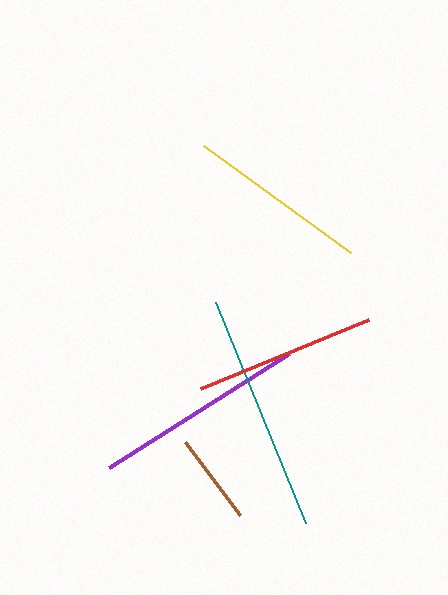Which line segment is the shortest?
The brown line is the shortest at approximately 90 pixels.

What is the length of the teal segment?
The teal segment is approximately 239 pixels long.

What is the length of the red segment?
The red segment is approximately 181 pixels long.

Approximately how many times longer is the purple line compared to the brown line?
The purple line is approximately 2.4 times the length of the brown line.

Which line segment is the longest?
The teal line is the longest at approximately 239 pixels.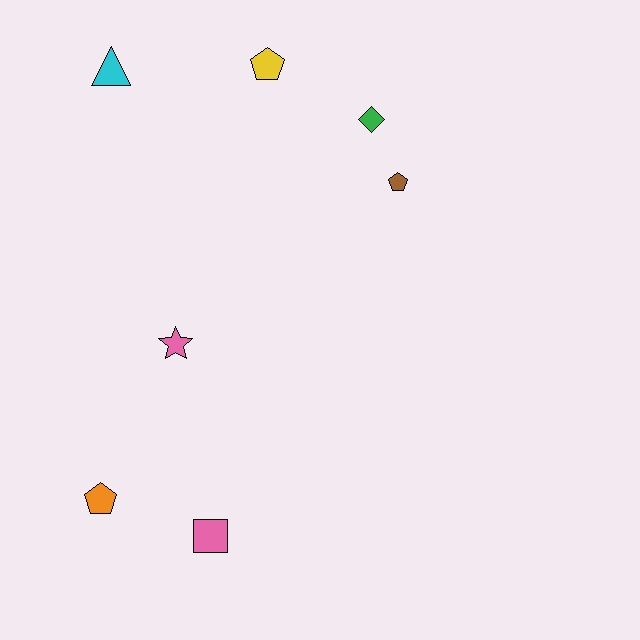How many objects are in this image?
There are 7 objects.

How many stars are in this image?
There is 1 star.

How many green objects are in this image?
There is 1 green object.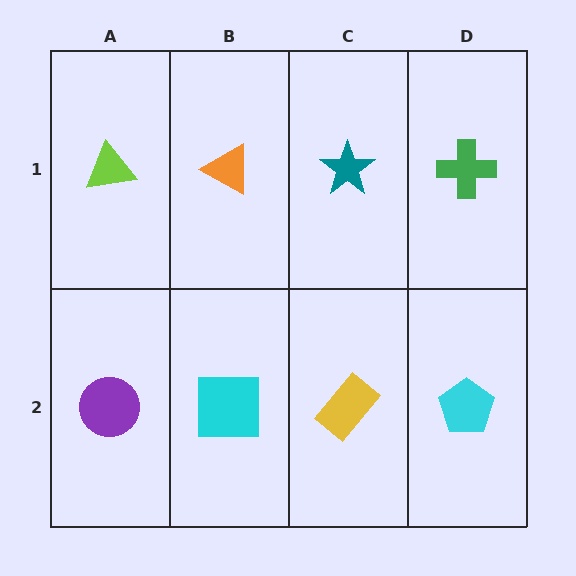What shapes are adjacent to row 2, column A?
A lime triangle (row 1, column A), a cyan square (row 2, column B).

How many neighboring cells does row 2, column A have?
2.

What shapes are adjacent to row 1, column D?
A cyan pentagon (row 2, column D), a teal star (row 1, column C).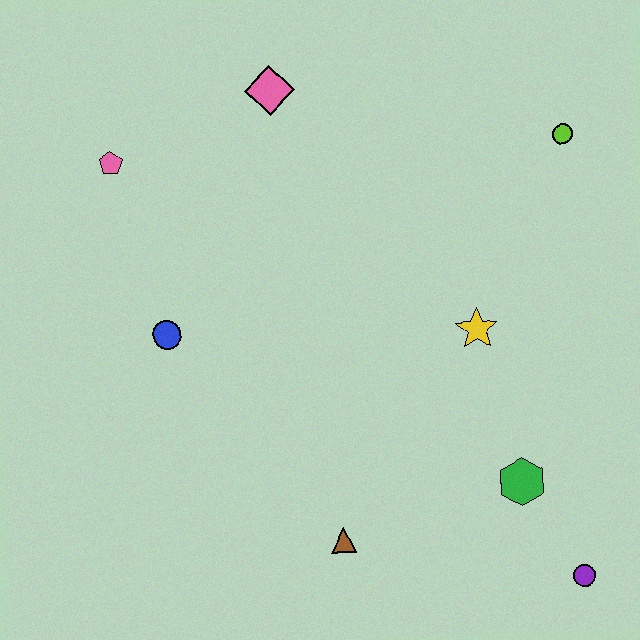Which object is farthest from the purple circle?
The pink pentagon is farthest from the purple circle.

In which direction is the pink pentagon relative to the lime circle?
The pink pentagon is to the left of the lime circle.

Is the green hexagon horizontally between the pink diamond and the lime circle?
Yes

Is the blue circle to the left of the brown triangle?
Yes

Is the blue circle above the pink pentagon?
No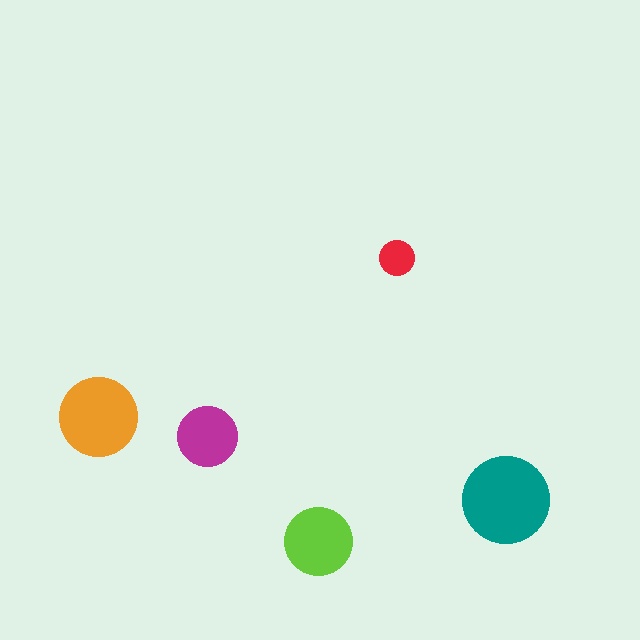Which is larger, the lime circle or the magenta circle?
The lime one.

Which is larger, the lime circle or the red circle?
The lime one.